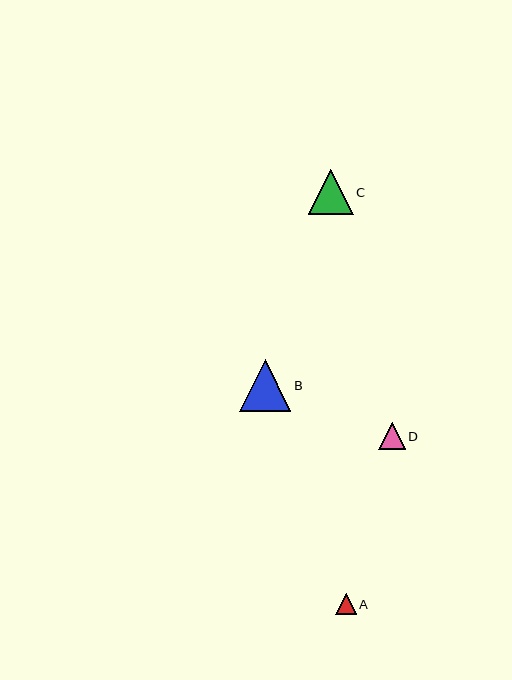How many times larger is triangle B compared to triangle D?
Triangle B is approximately 1.9 times the size of triangle D.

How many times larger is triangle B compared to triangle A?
Triangle B is approximately 2.5 times the size of triangle A.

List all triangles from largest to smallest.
From largest to smallest: B, C, D, A.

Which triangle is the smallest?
Triangle A is the smallest with a size of approximately 21 pixels.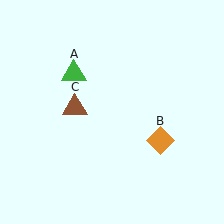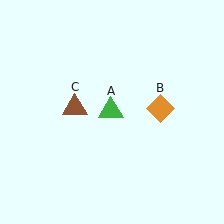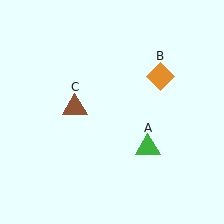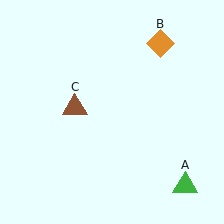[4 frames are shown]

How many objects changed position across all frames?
2 objects changed position: green triangle (object A), orange diamond (object B).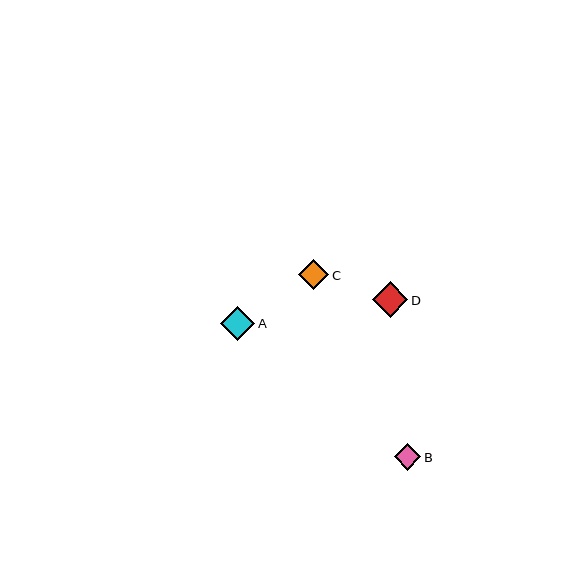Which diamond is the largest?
Diamond D is the largest with a size of approximately 35 pixels.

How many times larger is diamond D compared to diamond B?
Diamond D is approximately 1.3 times the size of diamond B.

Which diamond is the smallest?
Diamond B is the smallest with a size of approximately 26 pixels.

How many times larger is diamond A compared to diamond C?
Diamond A is approximately 1.1 times the size of diamond C.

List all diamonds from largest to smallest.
From largest to smallest: D, A, C, B.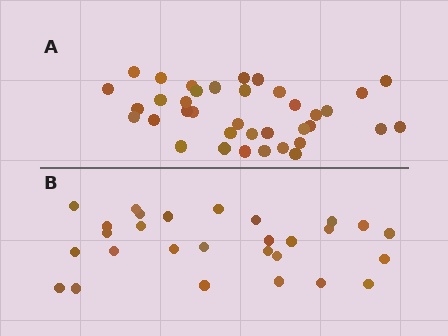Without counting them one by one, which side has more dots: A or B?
Region A (the top region) has more dots.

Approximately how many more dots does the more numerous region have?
Region A has roughly 8 or so more dots than region B.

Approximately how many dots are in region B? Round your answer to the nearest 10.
About 30 dots. (The exact count is 28, which rounds to 30.)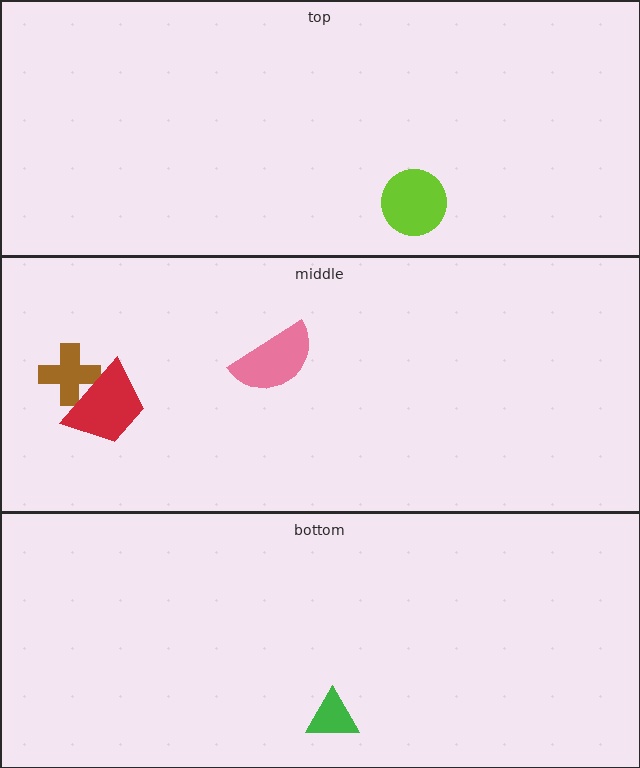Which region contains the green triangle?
The bottom region.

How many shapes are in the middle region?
3.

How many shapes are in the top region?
1.